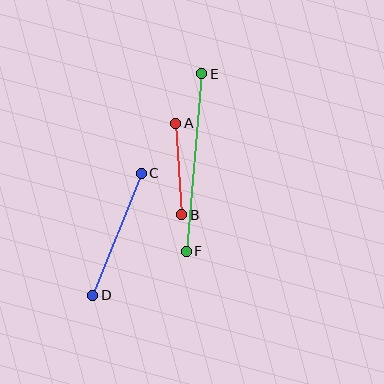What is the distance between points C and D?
The distance is approximately 131 pixels.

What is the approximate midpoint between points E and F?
The midpoint is at approximately (194, 163) pixels.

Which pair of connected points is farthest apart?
Points E and F are farthest apart.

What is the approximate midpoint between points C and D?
The midpoint is at approximately (117, 234) pixels.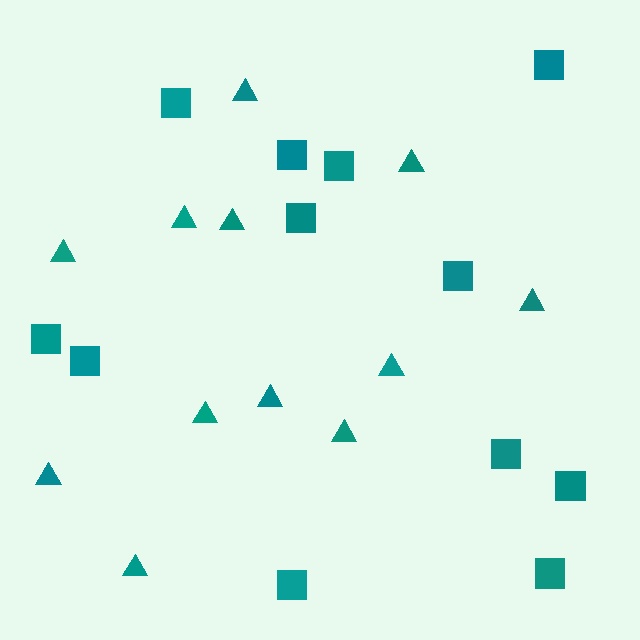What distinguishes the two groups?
There are 2 groups: one group of triangles (12) and one group of squares (12).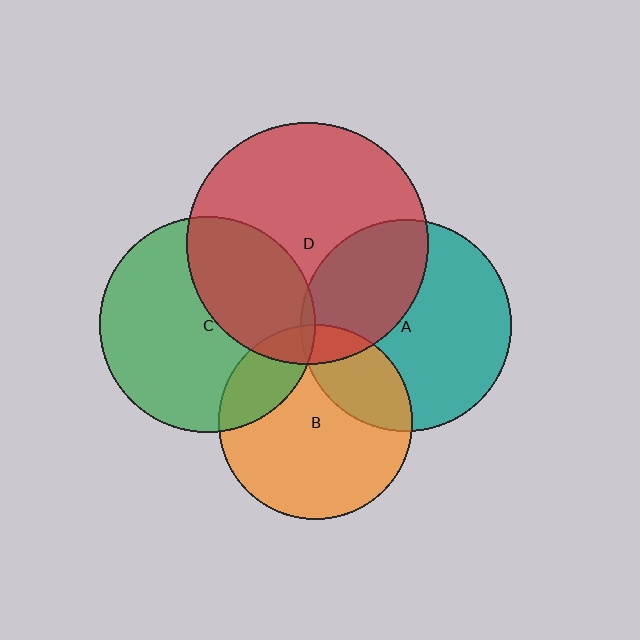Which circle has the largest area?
Circle D (red).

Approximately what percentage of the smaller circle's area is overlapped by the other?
Approximately 5%.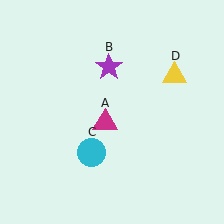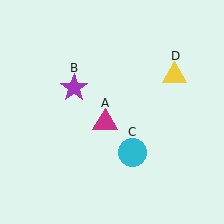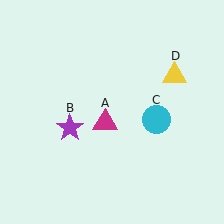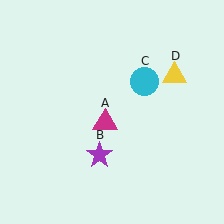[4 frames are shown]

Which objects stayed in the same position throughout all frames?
Magenta triangle (object A) and yellow triangle (object D) remained stationary.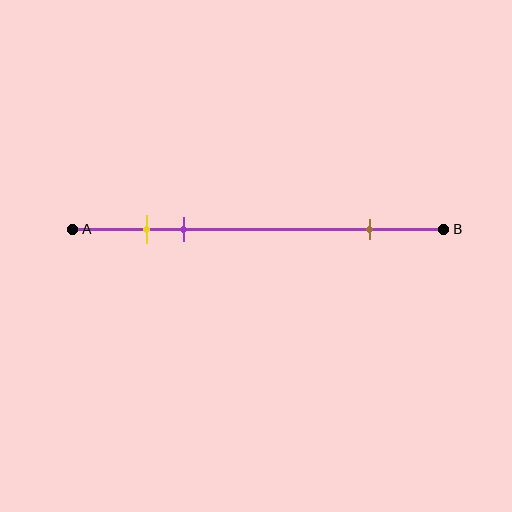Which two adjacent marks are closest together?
The yellow and purple marks are the closest adjacent pair.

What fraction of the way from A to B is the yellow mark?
The yellow mark is approximately 20% (0.2) of the way from A to B.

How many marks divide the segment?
There are 3 marks dividing the segment.